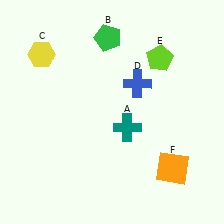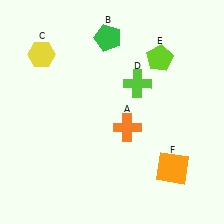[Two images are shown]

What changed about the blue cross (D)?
In Image 1, D is blue. In Image 2, it changed to lime.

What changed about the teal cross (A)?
In Image 1, A is teal. In Image 2, it changed to orange.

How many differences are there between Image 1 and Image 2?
There are 2 differences between the two images.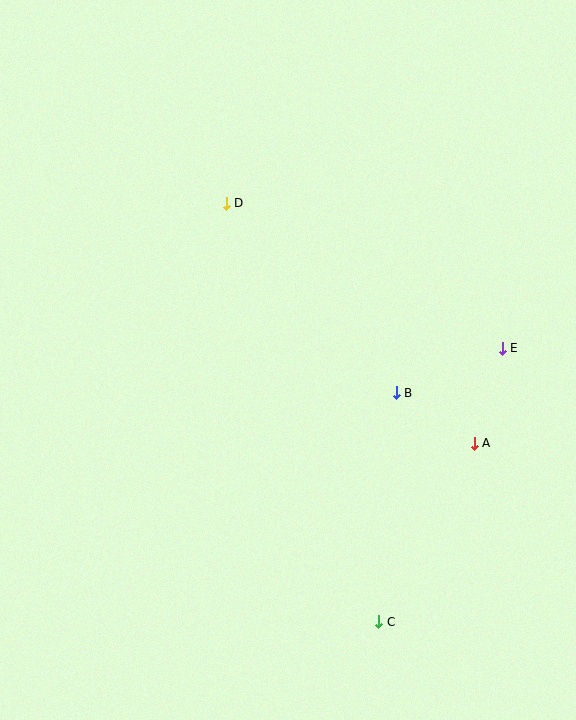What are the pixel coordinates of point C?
Point C is at (379, 622).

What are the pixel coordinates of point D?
Point D is at (226, 203).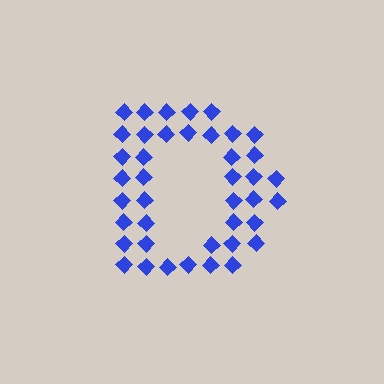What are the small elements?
The small elements are diamonds.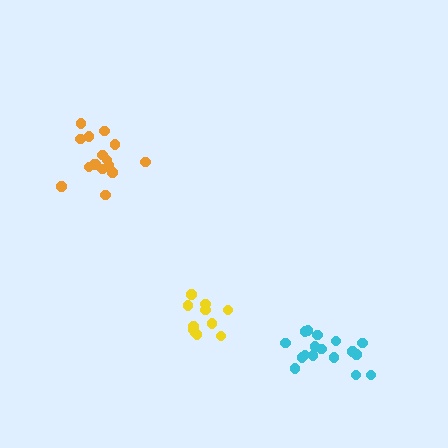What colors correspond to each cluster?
The clusters are colored: yellow, orange, cyan.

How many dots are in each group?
Group 1: 11 dots, Group 2: 16 dots, Group 3: 17 dots (44 total).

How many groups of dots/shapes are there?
There are 3 groups.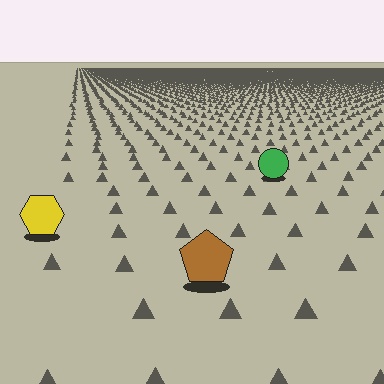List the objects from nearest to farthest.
From nearest to farthest: the brown pentagon, the yellow hexagon, the green circle.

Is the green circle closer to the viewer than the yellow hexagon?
No. The yellow hexagon is closer — you can tell from the texture gradient: the ground texture is coarser near it.